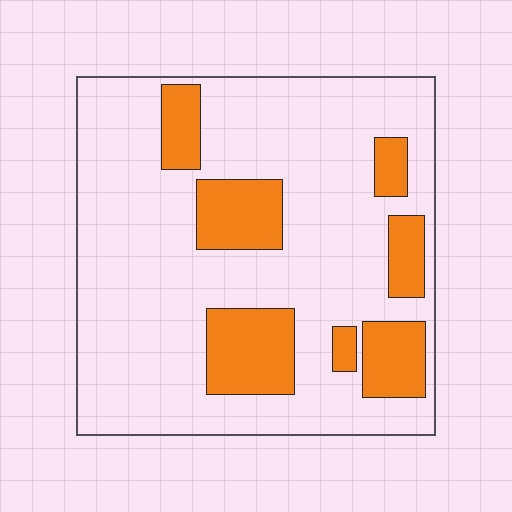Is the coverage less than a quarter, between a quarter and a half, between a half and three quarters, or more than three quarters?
Less than a quarter.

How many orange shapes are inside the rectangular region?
7.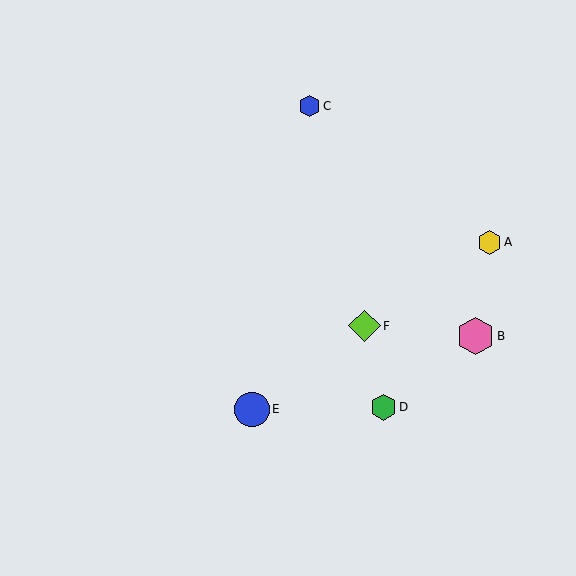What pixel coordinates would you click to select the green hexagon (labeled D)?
Click at (383, 407) to select the green hexagon D.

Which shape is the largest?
The pink hexagon (labeled B) is the largest.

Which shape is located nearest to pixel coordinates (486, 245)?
The yellow hexagon (labeled A) at (489, 242) is nearest to that location.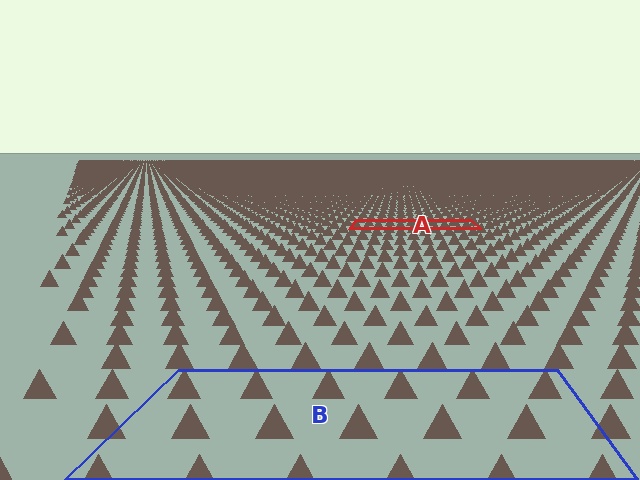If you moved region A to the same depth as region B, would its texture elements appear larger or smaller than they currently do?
They would appear larger. At a closer depth, the same texture elements are projected at a bigger on-screen size.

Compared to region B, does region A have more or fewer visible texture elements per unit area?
Region A has more texture elements per unit area — they are packed more densely because it is farther away.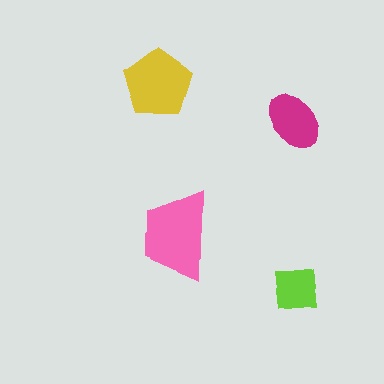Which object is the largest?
The pink trapezoid.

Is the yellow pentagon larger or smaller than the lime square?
Larger.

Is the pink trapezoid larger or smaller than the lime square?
Larger.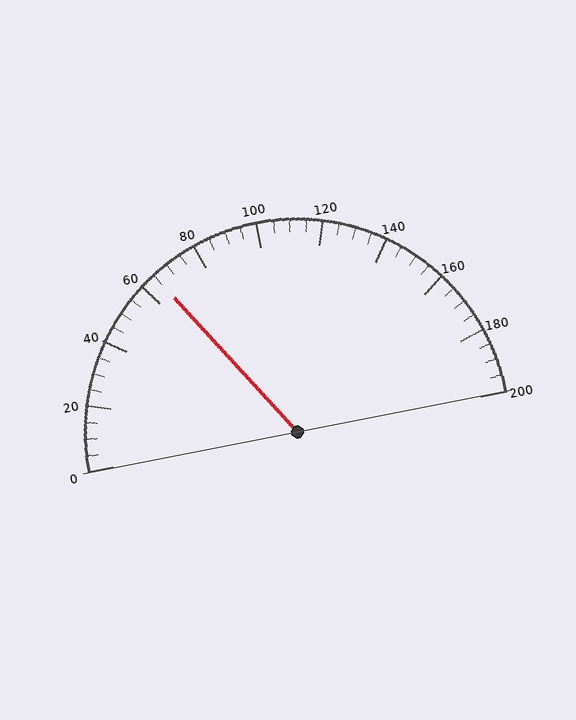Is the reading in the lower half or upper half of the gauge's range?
The reading is in the lower half of the range (0 to 200).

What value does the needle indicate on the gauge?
The needle indicates approximately 65.